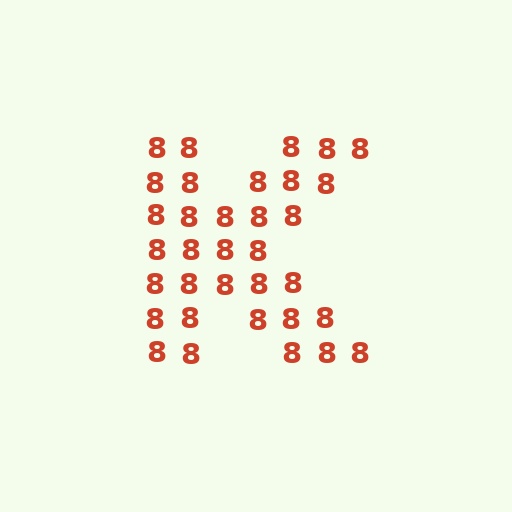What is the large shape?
The large shape is the letter K.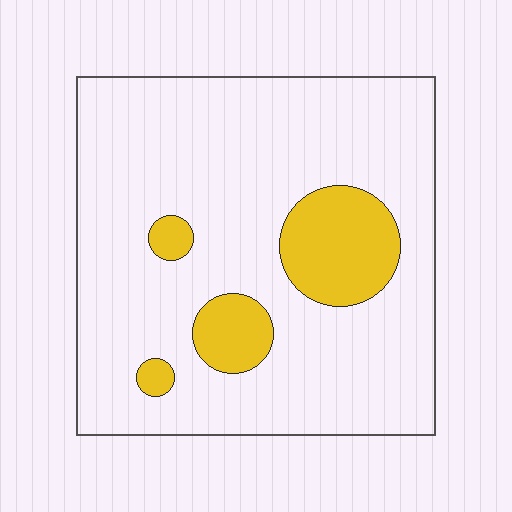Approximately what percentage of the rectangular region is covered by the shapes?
Approximately 15%.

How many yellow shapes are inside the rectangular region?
4.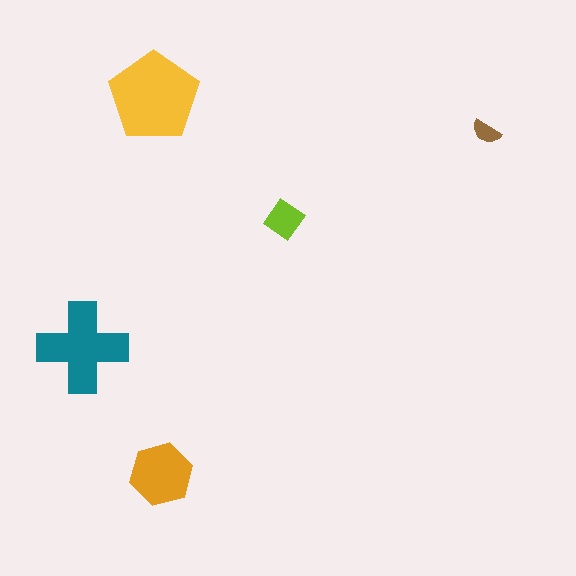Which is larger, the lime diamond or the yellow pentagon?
The yellow pentagon.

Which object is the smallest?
The brown semicircle.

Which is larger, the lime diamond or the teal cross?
The teal cross.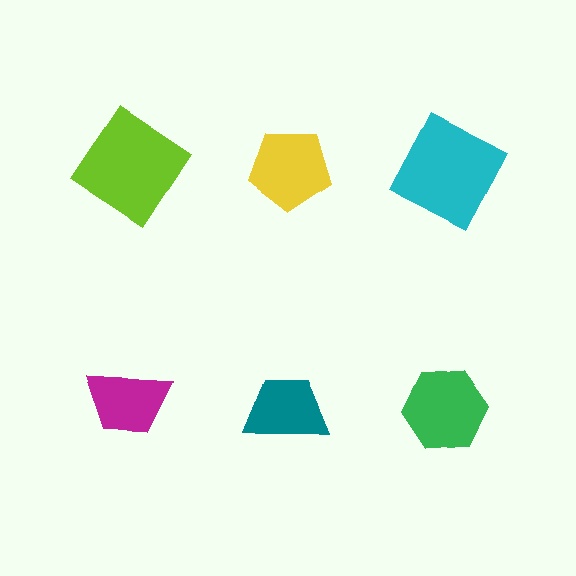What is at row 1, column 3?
A cyan square.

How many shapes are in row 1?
3 shapes.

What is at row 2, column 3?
A green hexagon.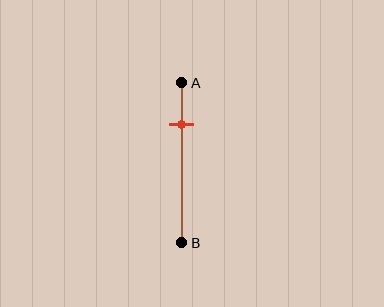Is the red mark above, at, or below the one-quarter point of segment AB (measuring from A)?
The red mark is approximately at the one-quarter point of segment AB.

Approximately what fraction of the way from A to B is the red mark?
The red mark is approximately 25% of the way from A to B.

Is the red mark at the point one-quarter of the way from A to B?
Yes, the mark is approximately at the one-quarter point.